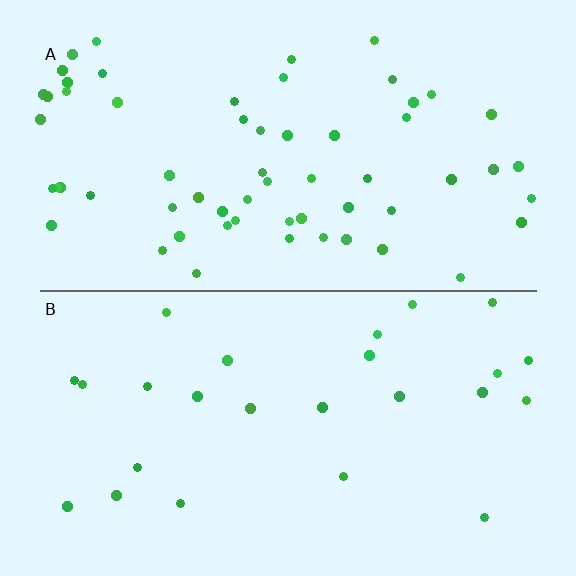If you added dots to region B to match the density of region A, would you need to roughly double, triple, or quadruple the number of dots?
Approximately double.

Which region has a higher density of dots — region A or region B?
A (the top).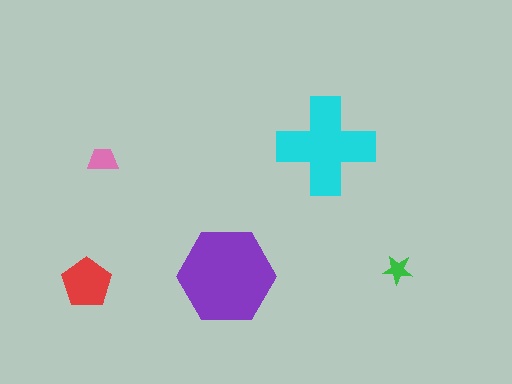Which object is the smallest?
The green star.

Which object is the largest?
The purple hexagon.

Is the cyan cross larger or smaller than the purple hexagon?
Smaller.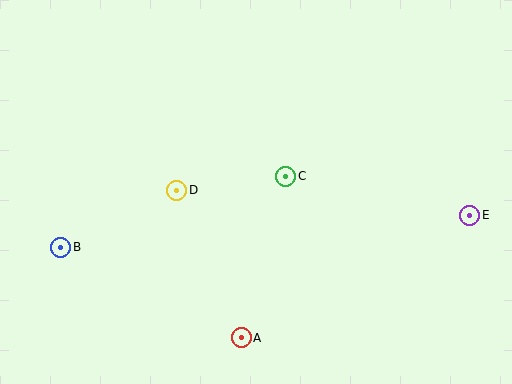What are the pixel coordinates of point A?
Point A is at (241, 338).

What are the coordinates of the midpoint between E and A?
The midpoint between E and A is at (356, 277).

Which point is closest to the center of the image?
Point C at (286, 176) is closest to the center.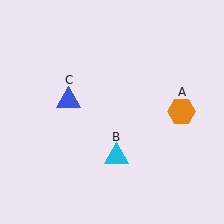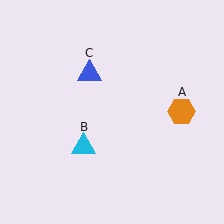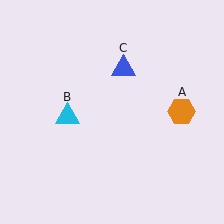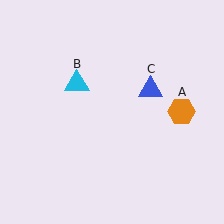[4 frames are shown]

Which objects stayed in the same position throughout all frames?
Orange hexagon (object A) remained stationary.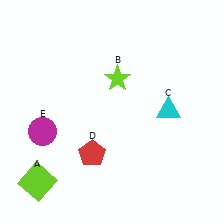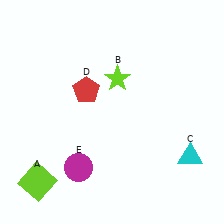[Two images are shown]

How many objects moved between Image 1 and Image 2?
3 objects moved between the two images.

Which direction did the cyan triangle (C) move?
The cyan triangle (C) moved down.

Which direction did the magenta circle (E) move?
The magenta circle (E) moved down.